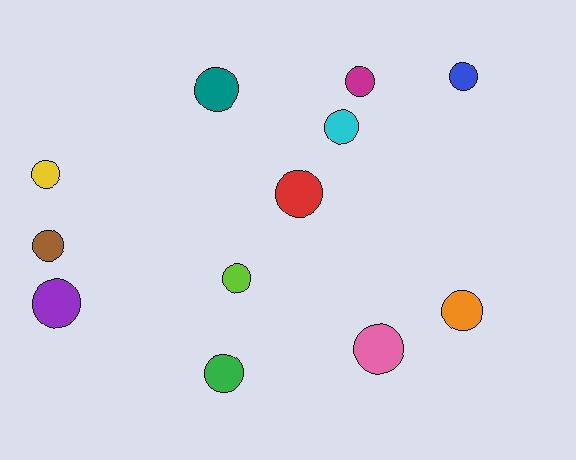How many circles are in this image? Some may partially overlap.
There are 12 circles.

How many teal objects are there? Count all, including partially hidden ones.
There is 1 teal object.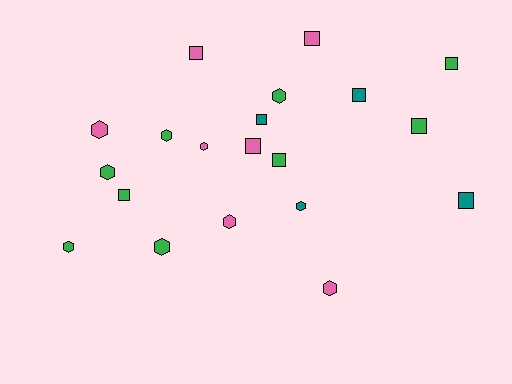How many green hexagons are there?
There are 5 green hexagons.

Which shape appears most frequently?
Hexagon, with 10 objects.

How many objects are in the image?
There are 20 objects.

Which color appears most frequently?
Green, with 9 objects.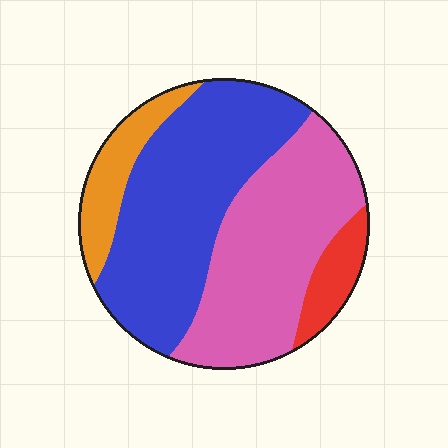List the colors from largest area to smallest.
From largest to smallest: blue, pink, orange, red.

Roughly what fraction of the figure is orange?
Orange covers roughly 10% of the figure.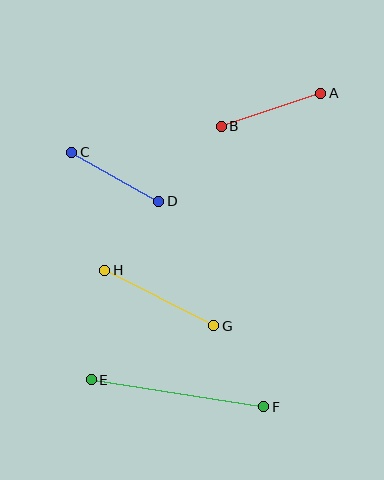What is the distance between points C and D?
The distance is approximately 100 pixels.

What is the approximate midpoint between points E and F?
The midpoint is at approximately (177, 393) pixels.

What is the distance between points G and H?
The distance is approximately 123 pixels.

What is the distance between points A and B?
The distance is approximately 105 pixels.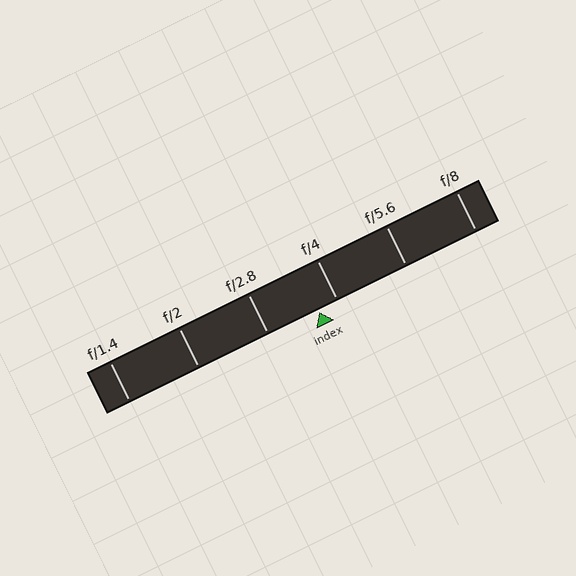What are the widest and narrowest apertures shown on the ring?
The widest aperture shown is f/1.4 and the narrowest is f/8.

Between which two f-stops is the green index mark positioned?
The index mark is between f/2.8 and f/4.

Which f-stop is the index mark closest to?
The index mark is closest to f/4.